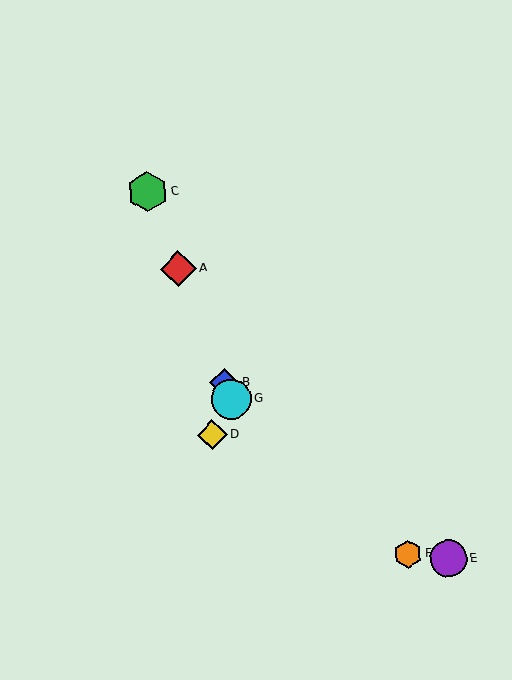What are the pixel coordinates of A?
Object A is at (178, 268).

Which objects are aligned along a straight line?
Objects A, B, C, G are aligned along a straight line.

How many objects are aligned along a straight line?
4 objects (A, B, C, G) are aligned along a straight line.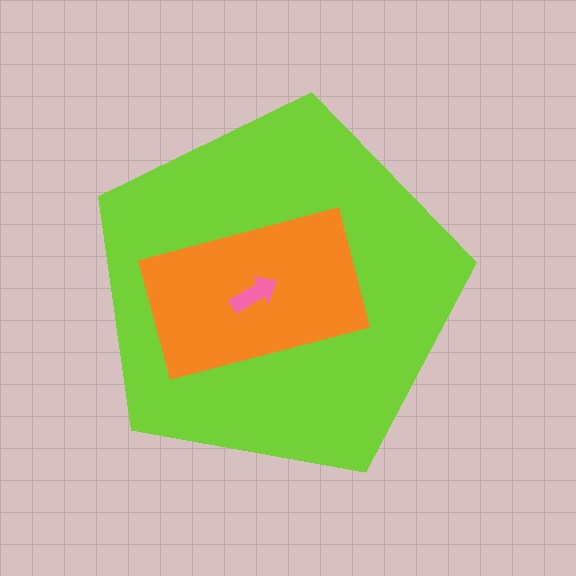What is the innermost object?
The pink arrow.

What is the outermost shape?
The lime pentagon.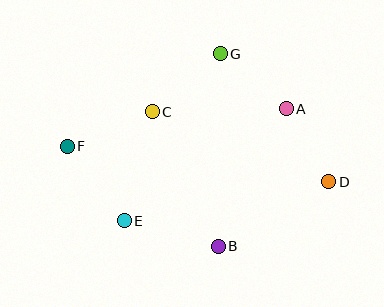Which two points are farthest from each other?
Points D and F are farthest from each other.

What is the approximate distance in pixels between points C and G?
The distance between C and G is approximately 89 pixels.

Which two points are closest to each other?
Points A and D are closest to each other.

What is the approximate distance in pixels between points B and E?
The distance between B and E is approximately 97 pixels.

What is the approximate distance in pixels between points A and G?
The distance between A and G is approximately 86 pixels.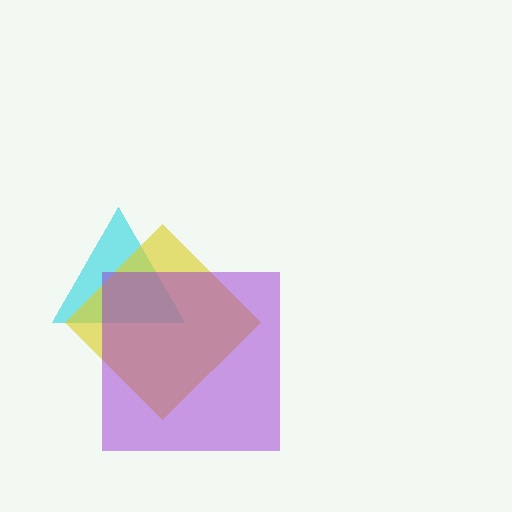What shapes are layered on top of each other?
The layered shapes are: a cyan triangle, a yellow diamond, a purple square.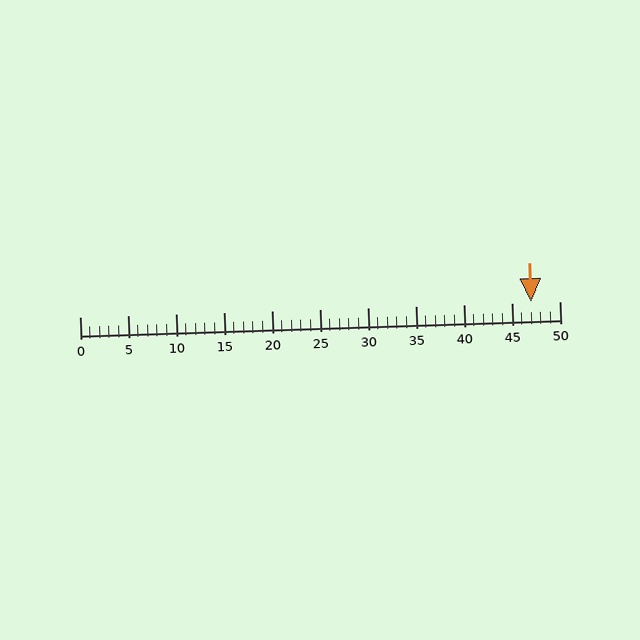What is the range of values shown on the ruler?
The ruler shows values from 0 to 50.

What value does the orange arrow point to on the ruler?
The orange arrow points to approximately 47.